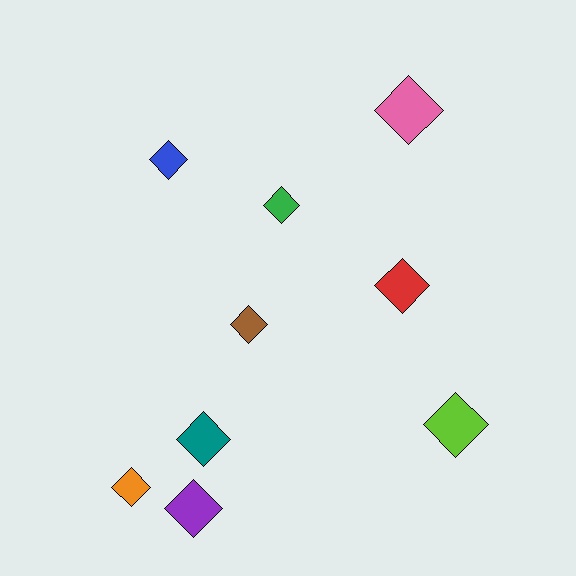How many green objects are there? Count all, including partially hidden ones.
There is 1 green object.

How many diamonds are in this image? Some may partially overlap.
There are 9 diamonds.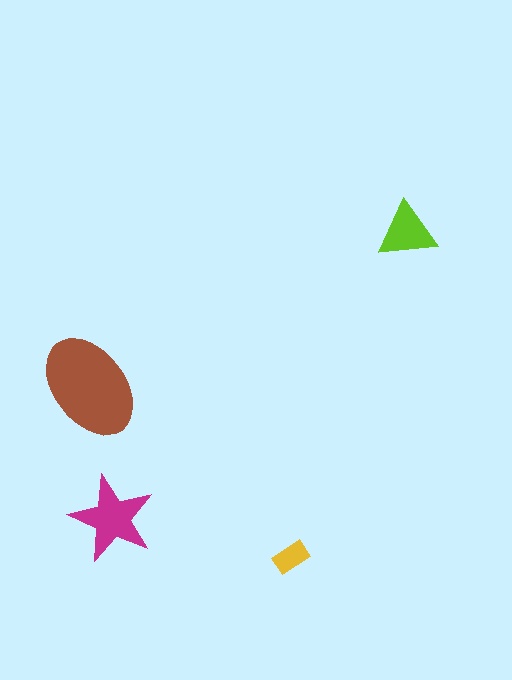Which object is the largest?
The brown ellipse.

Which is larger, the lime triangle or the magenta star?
The magenta star.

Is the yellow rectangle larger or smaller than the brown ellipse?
Smaller.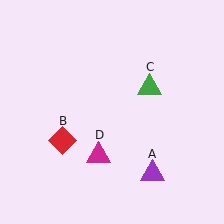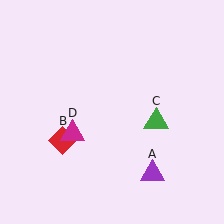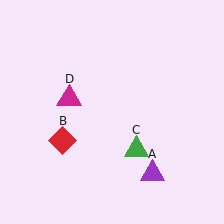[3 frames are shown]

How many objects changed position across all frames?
2 objects changed position: green triangle (object C), magenta triangle (object D).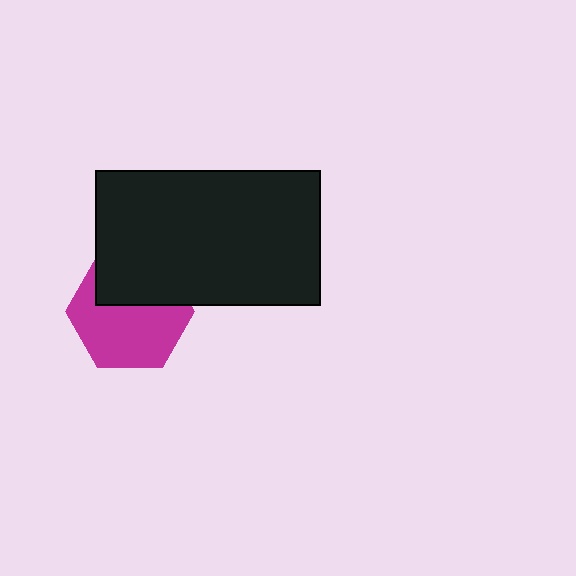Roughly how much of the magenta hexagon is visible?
About half of it is visible (roughly 63%).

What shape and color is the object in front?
The object in front is a black rectangle.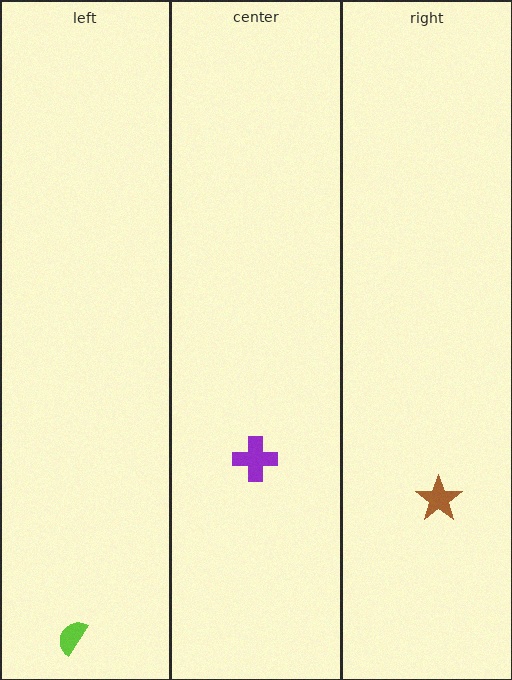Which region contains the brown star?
The right region.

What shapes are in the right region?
The brown star.